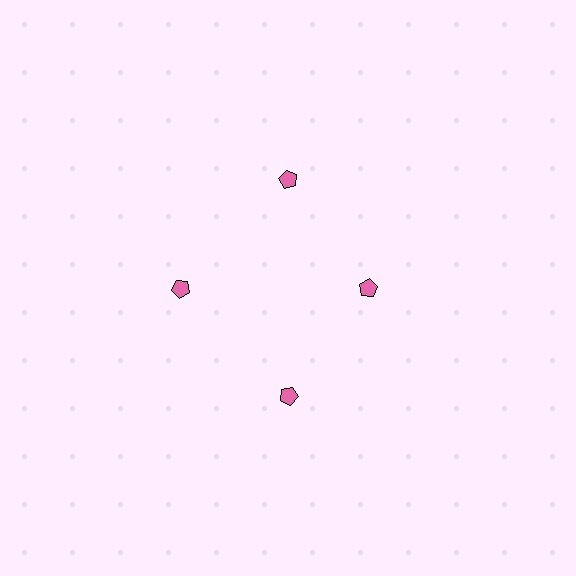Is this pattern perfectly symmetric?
No. The 4 pink pentagons are arranged in a ring, but one element near the 3 o'clock position is pulled inward toward the center, breaking the 4-fold rotational symmetry.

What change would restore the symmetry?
The symmetry would be restored by moving it outward, back onto the ring so that all 4 pentagons sit at equal angles and equal distance from the center.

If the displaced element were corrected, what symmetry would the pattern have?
It would have 4-fold rotational symmetry — the pattern would map onto itself every 90 degrees.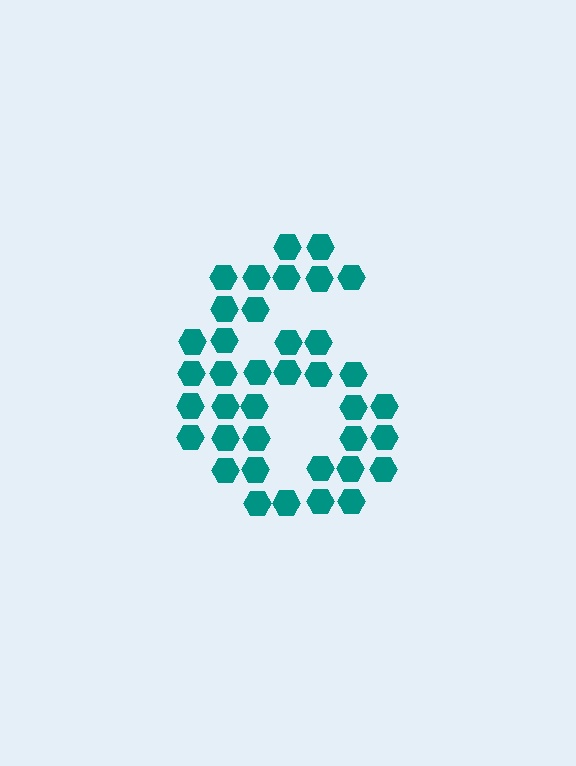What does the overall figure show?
The overall figure shows the digit 6.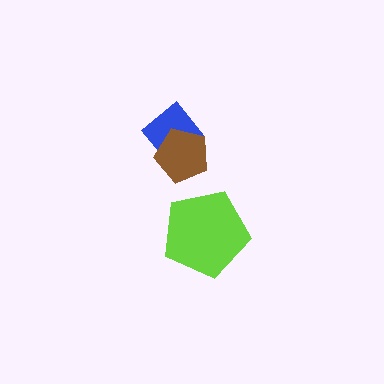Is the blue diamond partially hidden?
Yes, it is partially covered by another shape.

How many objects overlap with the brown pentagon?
1 object overlaps with the brown pentagon.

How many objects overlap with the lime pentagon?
0 objects overlap with the lime pentagon.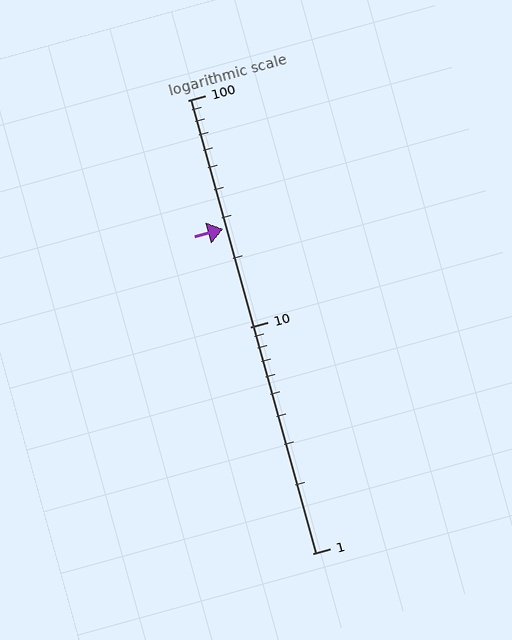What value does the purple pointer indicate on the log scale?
The pointer indicates approximately 27.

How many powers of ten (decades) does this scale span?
The scale spans 2 decades, from 1 to 100.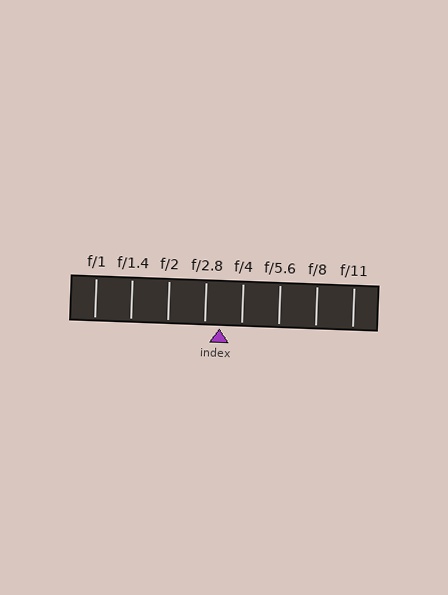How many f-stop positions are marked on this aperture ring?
There are 8 f-stop positions marked.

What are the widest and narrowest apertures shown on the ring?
The widest aperture shown is f/1 and the narrowest is f/11.